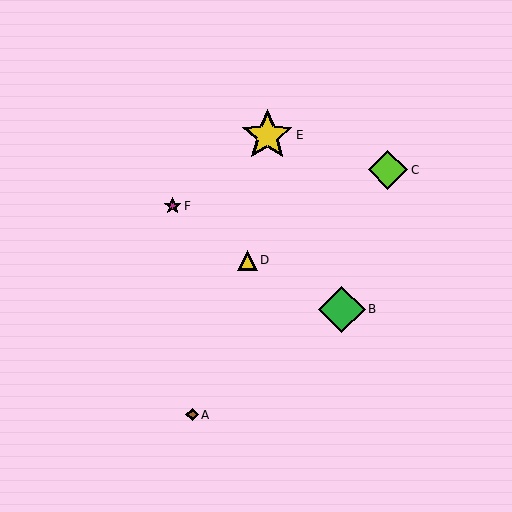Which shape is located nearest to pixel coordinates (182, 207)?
The magenta star (labeled F) at (173, 206) is nearest to that location.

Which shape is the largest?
The yellow star (labeled E) is the largest.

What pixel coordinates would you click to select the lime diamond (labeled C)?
Click at (388, 170) to select the lime diamond C.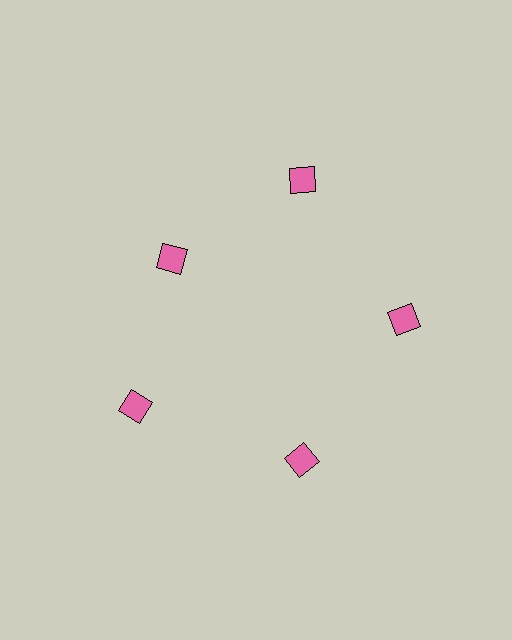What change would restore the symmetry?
The symmetry would be restored by moving it outward, back onto the ring so that all 5 squares sit at equal angles and equal distance from the center.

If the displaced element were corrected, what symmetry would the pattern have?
It would have 5-fold rotational symmetry — the pattern would map onto itself every 72 degrees.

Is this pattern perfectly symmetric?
No. The 5 pink squares are arranged in a ring, but one element near the 10 o'clock position is pulled inward toward the center, breaking the 5-fold rotational symmetry.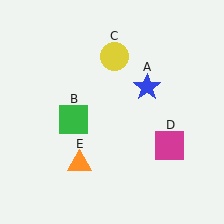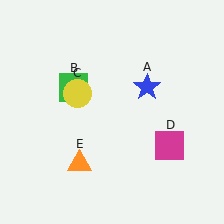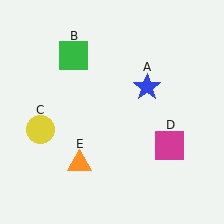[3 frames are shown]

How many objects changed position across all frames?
2 objects changed position: green square (object B), yellow circle (object C).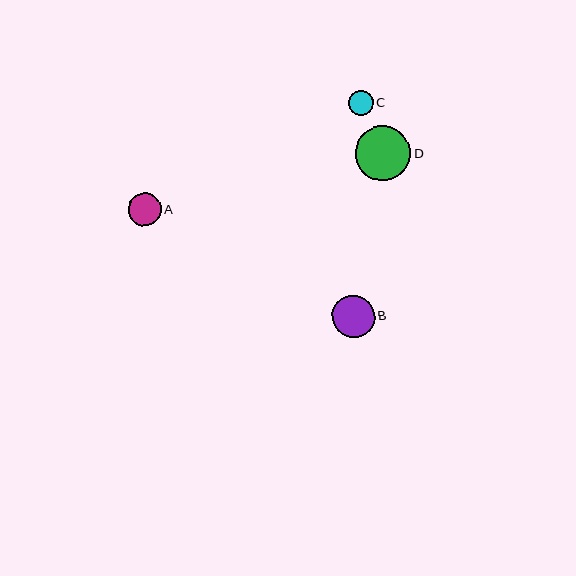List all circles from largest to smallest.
From largest to smallest: D, B, A, C.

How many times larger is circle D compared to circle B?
Circle D is approximately 1.3 times the size of circle B.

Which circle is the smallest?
Circle C is the smallest with a size of approximately 25 pixels.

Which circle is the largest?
Circle D is the largest with a size of approximately 56 pixels.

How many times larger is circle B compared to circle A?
Circle B is approximately 1.3 times the size of circle A.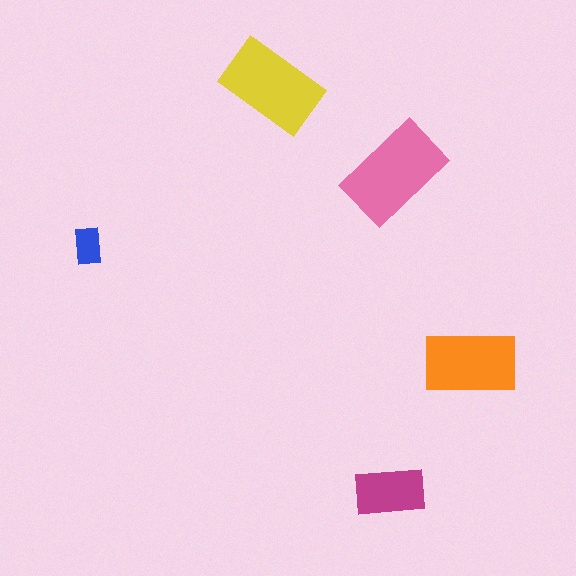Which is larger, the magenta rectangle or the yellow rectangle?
The yellow one.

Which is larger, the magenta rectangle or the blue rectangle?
The magenta one.